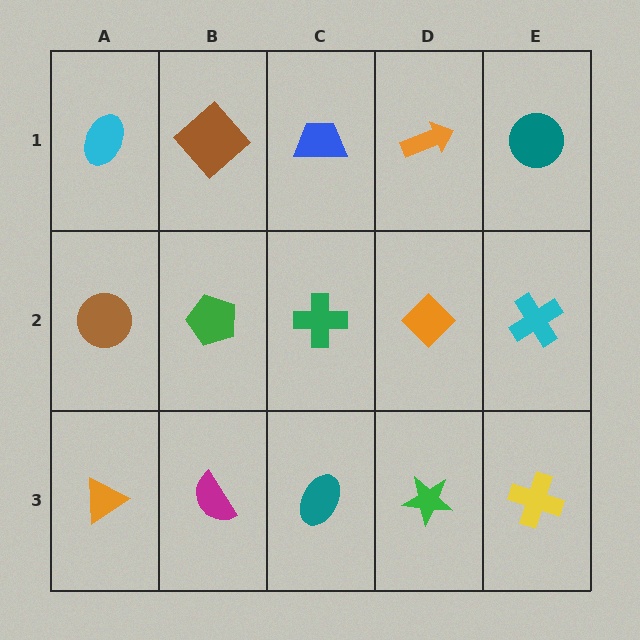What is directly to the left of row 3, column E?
A green star.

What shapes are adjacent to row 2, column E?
A teal circle (row 1, column E), a yellow cross (row 3, column E), an orange diamond (row 2, column D).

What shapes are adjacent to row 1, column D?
An orange diamond (row 2, column D), a blue trapezoid (row 1, column C), a teal circle (row 1, column E).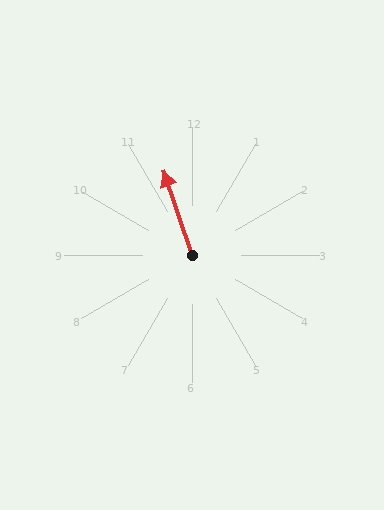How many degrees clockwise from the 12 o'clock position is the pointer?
Approximately 341 degrees.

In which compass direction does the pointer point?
North.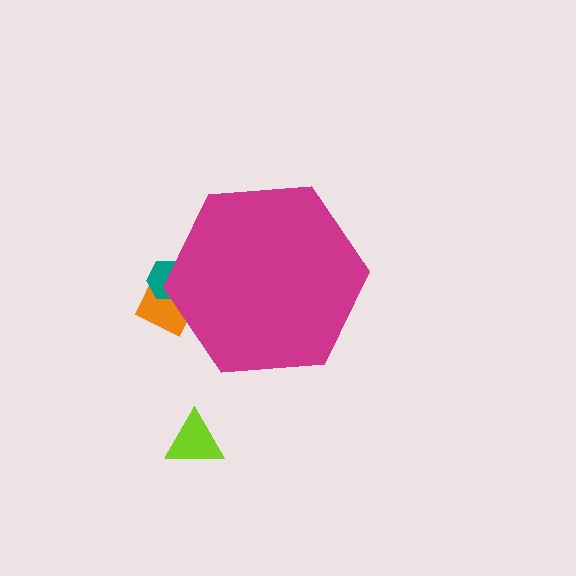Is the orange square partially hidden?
Yes, the orange square is partially hidden behind the magenta hexagon.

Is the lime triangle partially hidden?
No, the lime triangle is fully visible.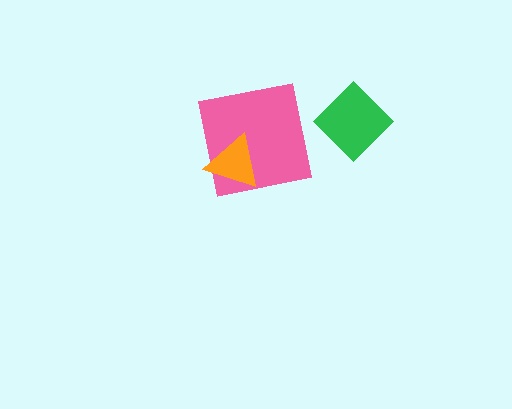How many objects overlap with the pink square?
1 object overlaps with the pink square.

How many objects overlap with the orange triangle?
1 object overlaps with the orange triangle.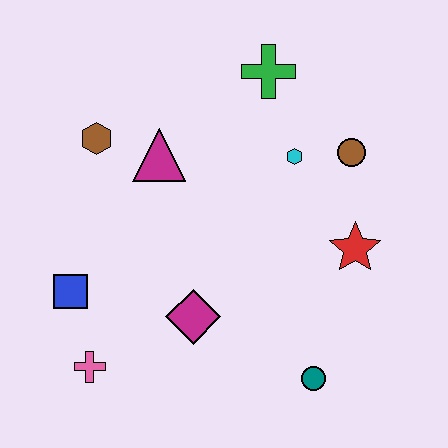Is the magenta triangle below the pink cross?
No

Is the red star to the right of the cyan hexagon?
Yes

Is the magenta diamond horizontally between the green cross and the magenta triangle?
Yes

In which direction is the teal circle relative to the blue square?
The teal circle is to the right of the blue square.